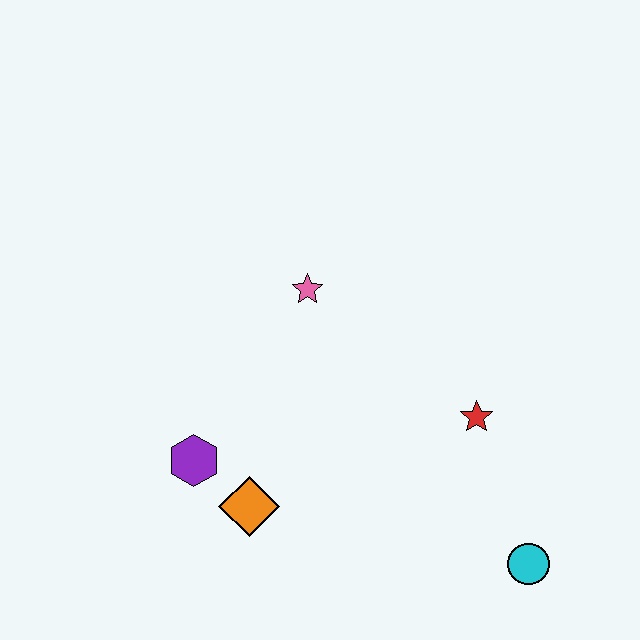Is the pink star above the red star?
Yes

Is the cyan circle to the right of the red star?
Yes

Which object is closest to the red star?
The cyan circle is closest to the red star.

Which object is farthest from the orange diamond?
The cyan circle is farthest from the orange diamond.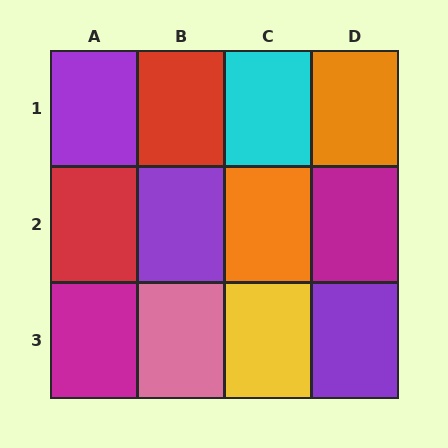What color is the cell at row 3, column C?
Yellow.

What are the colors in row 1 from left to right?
Purple, red, cyan, orange.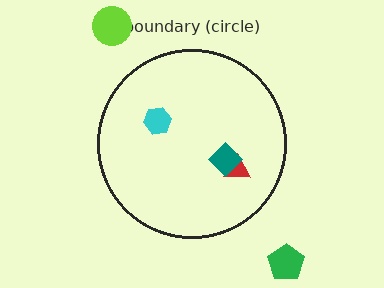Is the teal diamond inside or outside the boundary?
Inside.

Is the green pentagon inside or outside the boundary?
Outside.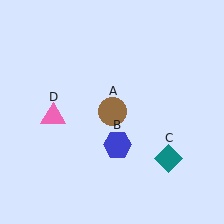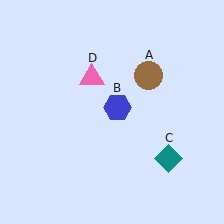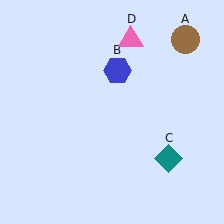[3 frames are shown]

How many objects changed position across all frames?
3 objects changed position: brown circle (object A), blue hexagon (object B), pink triangle (object D).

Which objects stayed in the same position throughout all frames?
Teal diamond (object C) remained stationary.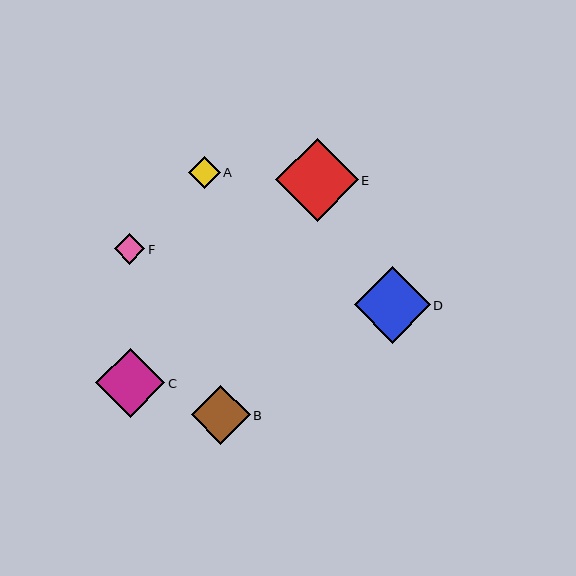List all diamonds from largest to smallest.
From largest to smallest: E, D, C, B, A, F.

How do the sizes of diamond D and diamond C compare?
Diamond D and diamond C are approximately the same size.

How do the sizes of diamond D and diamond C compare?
Diamond D and diamond C are approximately the same size.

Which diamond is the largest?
Diamond E is the largest with a size of approximately 82 pixels.